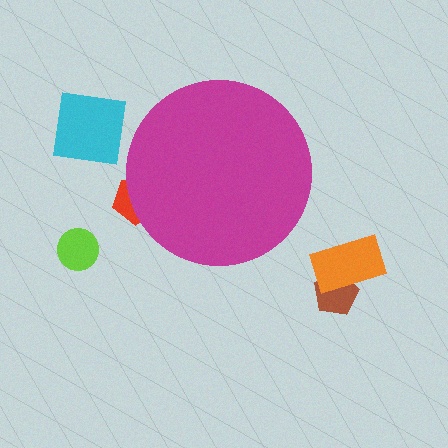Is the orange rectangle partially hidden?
No, the orange rectangle is fully visible.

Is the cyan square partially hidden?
No, the cyan square is fully visible.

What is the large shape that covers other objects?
A magenta circle.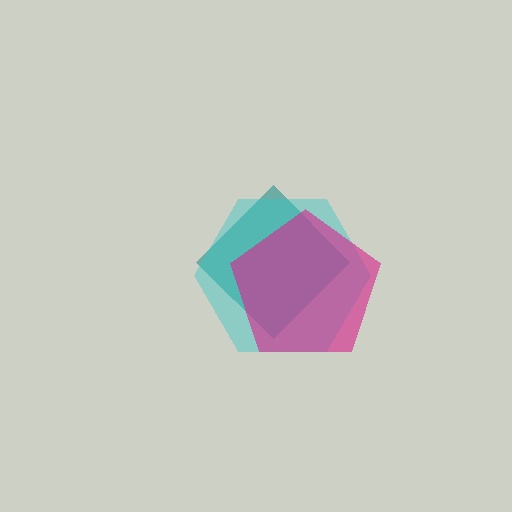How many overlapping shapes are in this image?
There are 3 overlapping shapes in the image.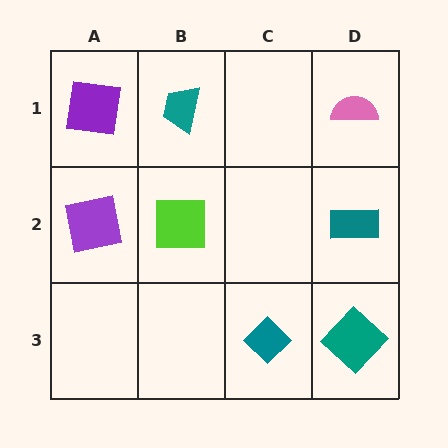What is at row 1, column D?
A pink semicircle.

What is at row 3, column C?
A teal diamond.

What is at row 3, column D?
A teal diamond.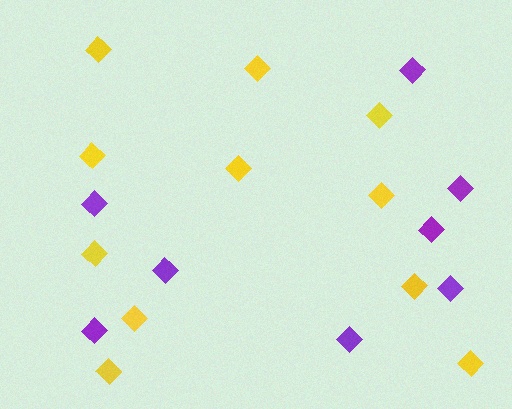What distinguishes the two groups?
There are 2 groups: one group of purple diamonds (8) and one group of yellow diamonds (11).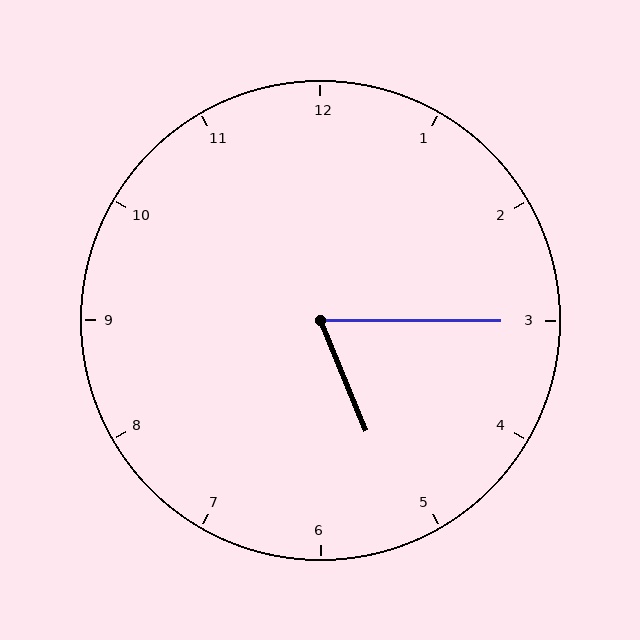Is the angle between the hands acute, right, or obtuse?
It is acute.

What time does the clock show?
5:15.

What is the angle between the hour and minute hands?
Approximately 68 degrees.